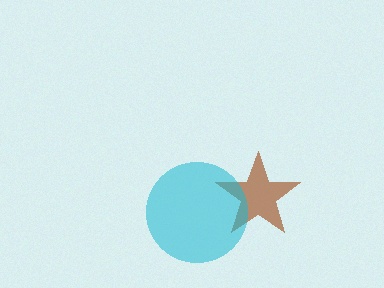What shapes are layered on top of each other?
The layered shapes are: a brown star, a cyan circle.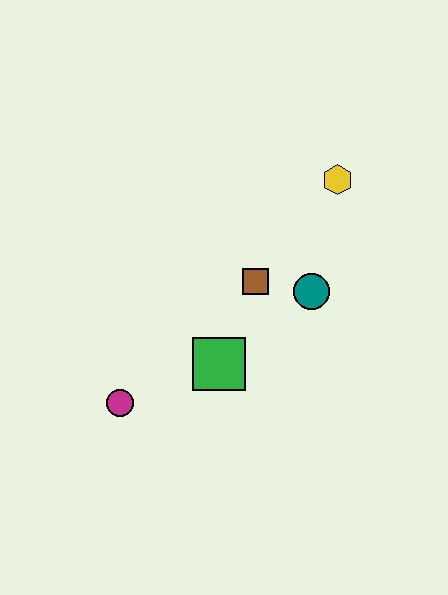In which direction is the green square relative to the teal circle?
The green square is to the left of the teal circle.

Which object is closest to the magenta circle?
The green square is closest to the magenta circle.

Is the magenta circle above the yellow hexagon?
No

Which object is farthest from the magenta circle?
The yellow hexagon is farthest from the magenta circle.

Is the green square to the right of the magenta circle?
Yes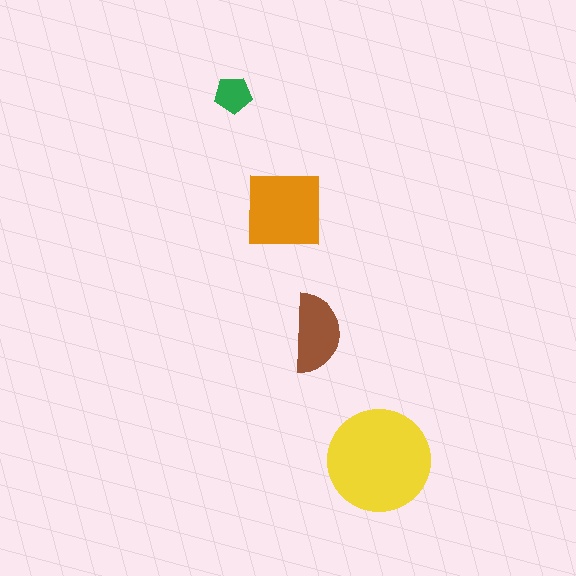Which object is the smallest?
The green pentagon.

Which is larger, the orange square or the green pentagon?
The orange square.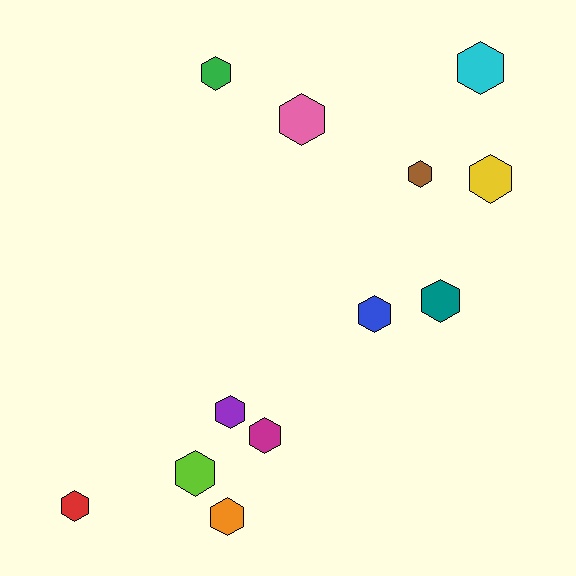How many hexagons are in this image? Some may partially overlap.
There are 12 hexagons.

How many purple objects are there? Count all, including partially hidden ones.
There is 1 purple object.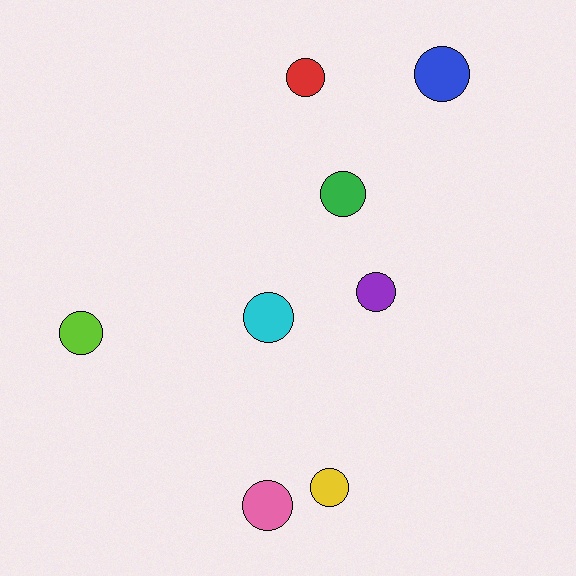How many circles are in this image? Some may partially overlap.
There are 8 circles.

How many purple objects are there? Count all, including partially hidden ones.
There is 1 purple object.